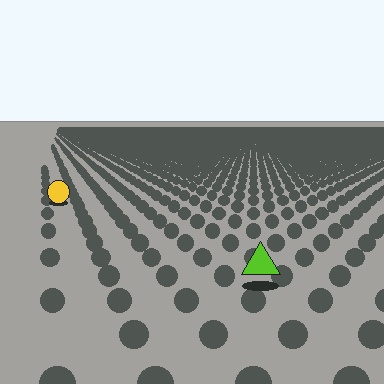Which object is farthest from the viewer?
The yellow circle is farthest from the viewer. It appears smaller and the ground texture around it is denser.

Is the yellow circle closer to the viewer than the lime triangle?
No. The lime triangle is closer — you can tell from the texture gradient: the ground texture is coarser near it.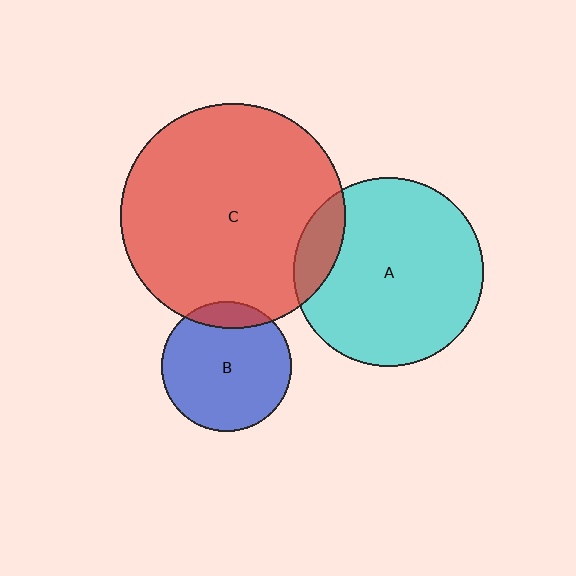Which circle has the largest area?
Circle C (red).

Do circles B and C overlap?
Yes.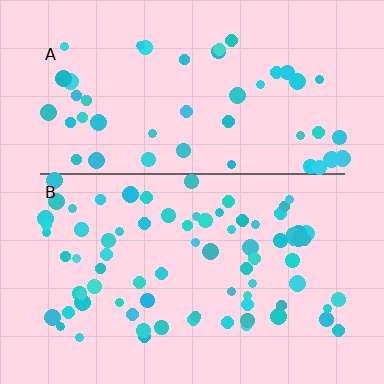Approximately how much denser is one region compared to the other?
Approximately 1.6× — region B over region A.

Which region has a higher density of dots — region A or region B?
B (the bottom).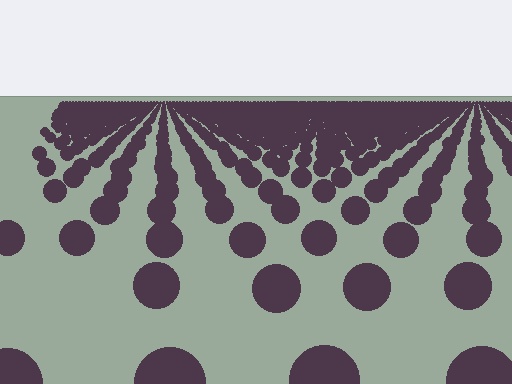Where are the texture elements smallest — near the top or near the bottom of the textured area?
Near the top.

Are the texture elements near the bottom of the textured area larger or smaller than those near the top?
Larger. Near the bottom, elements are closer to the viewer and appear at a bigger on-screen size.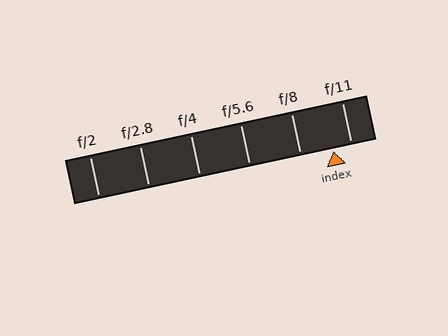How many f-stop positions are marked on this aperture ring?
There are 6 f-stop positions marked.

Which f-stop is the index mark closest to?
The index mark is closest to f/11.